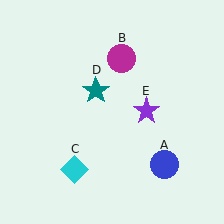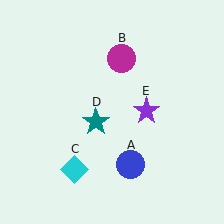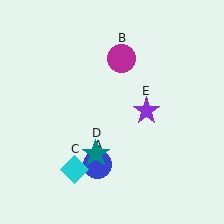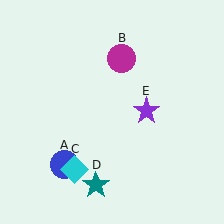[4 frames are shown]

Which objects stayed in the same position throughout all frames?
Magenta circle (object B) and cyan diamond (object C) and purple star (object E) remained stationary.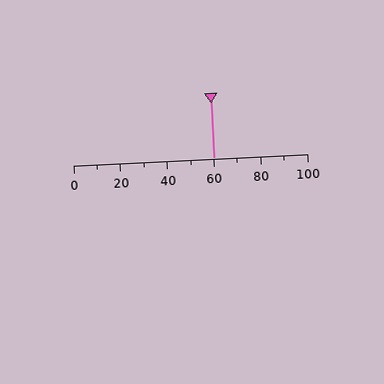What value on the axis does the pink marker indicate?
The marker indicates approximately 60.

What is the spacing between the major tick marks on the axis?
The major ticks are spaced 20 apart.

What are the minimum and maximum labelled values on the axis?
The axis runs from 0 to 100.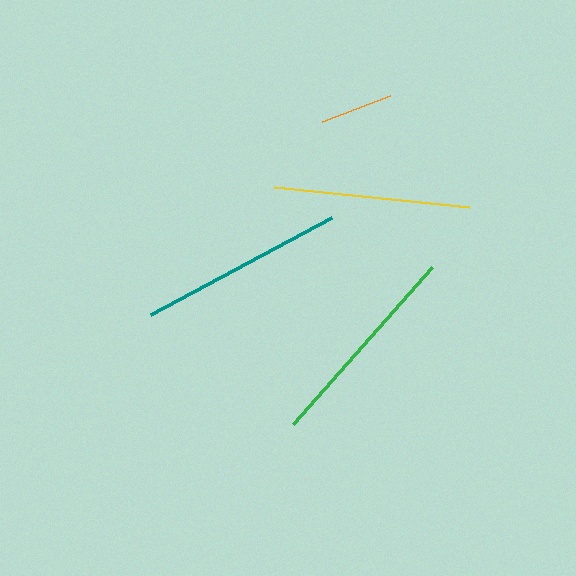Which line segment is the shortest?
The orange line is the shortest at approximately 73 pixels.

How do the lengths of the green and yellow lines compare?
The green and yellow lines are approximately the same length.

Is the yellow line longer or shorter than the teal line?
The teal line is longer than the yellow line.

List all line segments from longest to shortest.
From longest to shortest: green, teal, yellow, orange.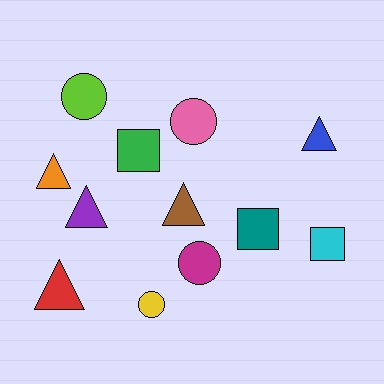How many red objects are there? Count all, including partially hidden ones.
There is 1 red object.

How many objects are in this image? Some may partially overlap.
There are 12 objects.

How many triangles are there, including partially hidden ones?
There are 5 triangles.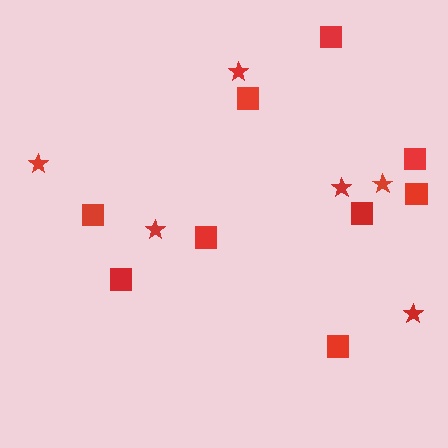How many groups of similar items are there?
There are 2 groups: one group of squares (9) and one group of stars (6).